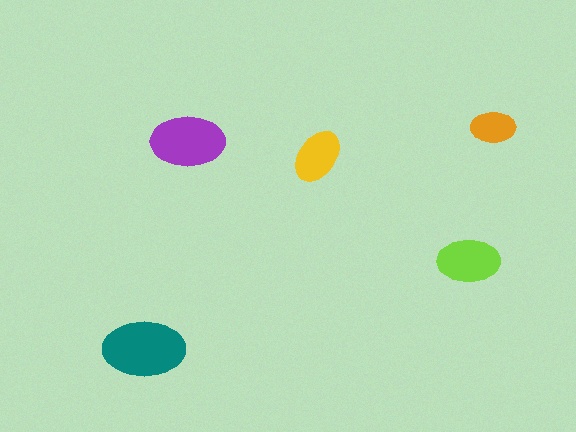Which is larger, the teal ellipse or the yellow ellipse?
The teal one.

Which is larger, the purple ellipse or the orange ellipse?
The purple one.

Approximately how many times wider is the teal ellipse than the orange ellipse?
About 2 times wider.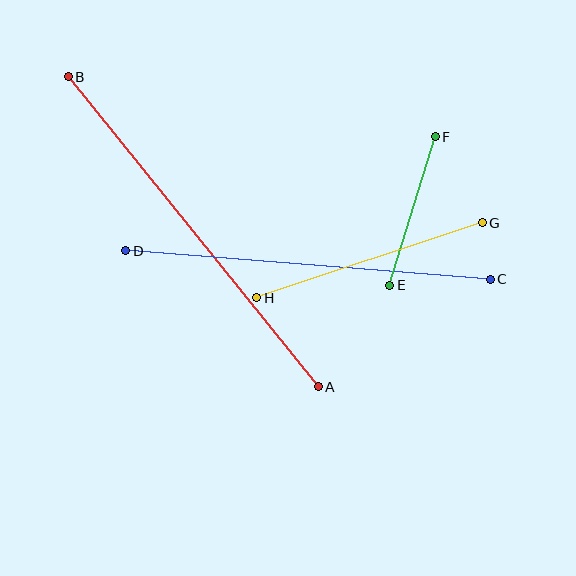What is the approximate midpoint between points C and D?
The midpoint is at approximately (308, 265) pixels.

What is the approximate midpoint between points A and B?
The midpoint is at approximately (193, 232) pixels.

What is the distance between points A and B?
The distance is approximately 399 pixels.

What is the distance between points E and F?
The distance is approximately 156 pixels.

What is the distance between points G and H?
The distance is approximately 237 pixels.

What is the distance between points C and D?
The distance is approximately 366 pixels.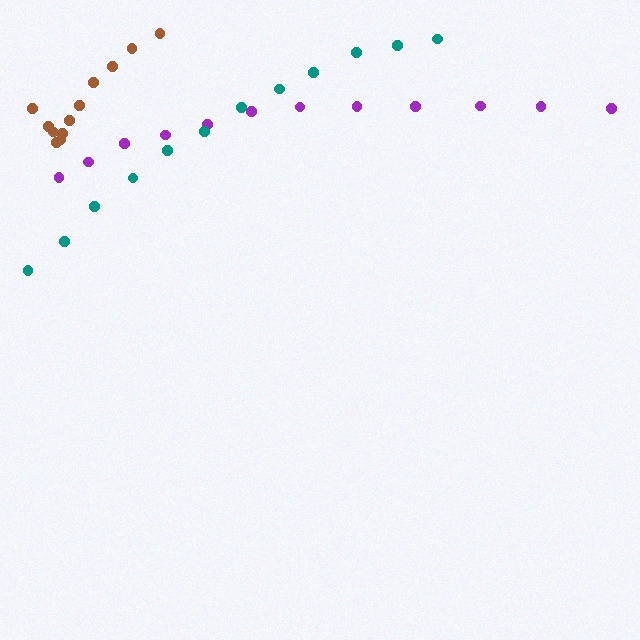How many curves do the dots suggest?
There are 3 distinct paths.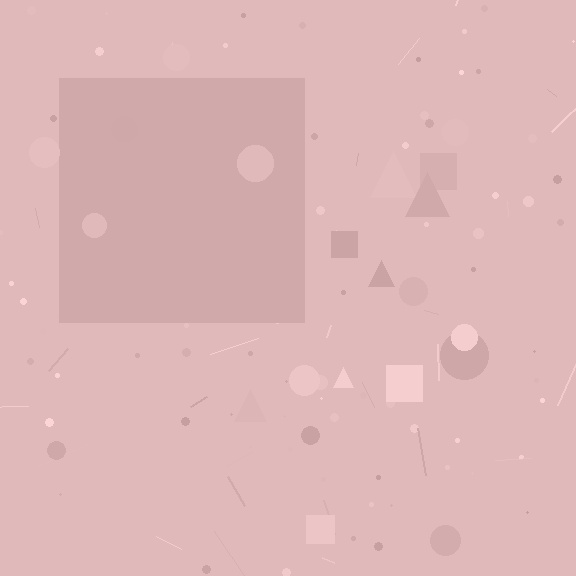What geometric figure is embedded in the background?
A square is embedded in the background.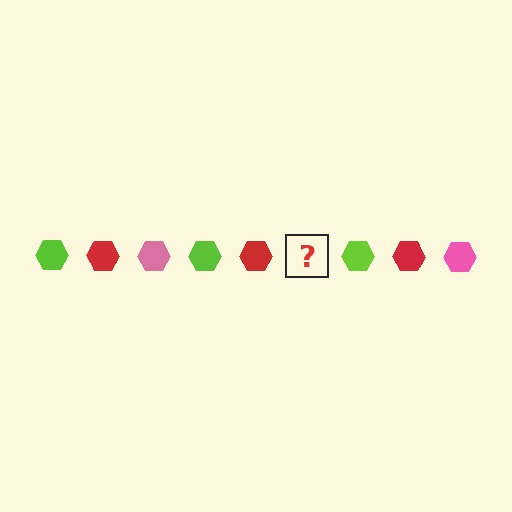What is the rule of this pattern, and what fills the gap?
The rule is that the pattern cycles through lime, red, pink hexagons. The gap should be filled with a pink hexagon.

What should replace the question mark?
The question mark should be replaced with a pink hexagon.